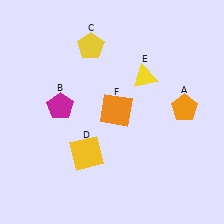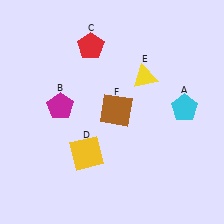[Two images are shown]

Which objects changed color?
A changed from orange to cyan. C changed from yellow to red. F changed from orange to brown.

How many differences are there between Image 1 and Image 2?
There are 3 differences between the two images.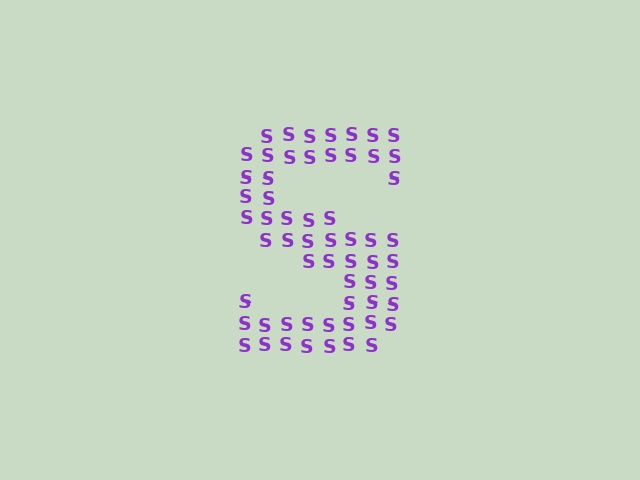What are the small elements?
The small elements are letter S's.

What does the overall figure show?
The overall figure shows the letter S.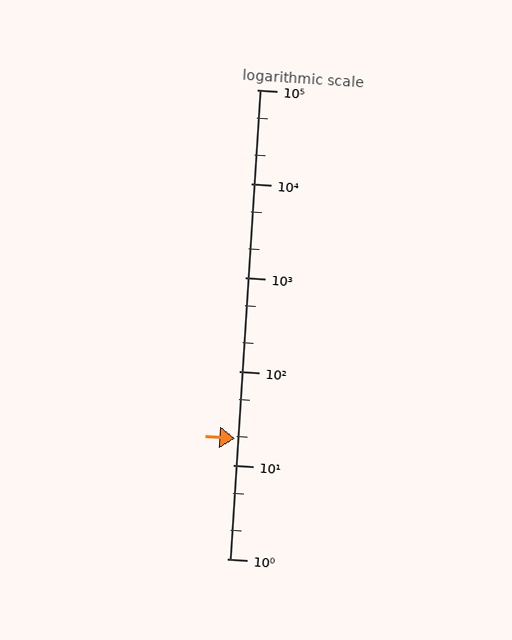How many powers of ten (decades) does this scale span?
The scale spans 5 decades, from 1 to 100000.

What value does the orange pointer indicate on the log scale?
The pointer indicates approximately 19.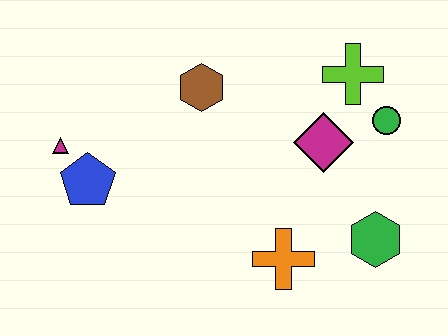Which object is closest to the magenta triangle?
The blue pentagon is closest to the magenta triangle.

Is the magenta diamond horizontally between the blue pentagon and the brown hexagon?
No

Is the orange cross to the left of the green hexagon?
Yes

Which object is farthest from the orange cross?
The magenta triangle is farthest from the orange cross.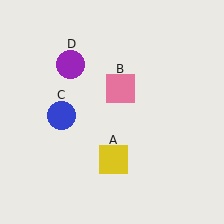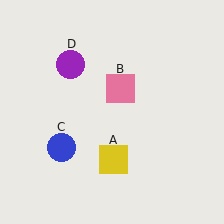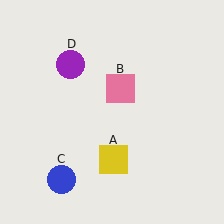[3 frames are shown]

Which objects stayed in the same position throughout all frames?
Yellow square (object A) and pink square (object B) and purple circle (object D) remained stationary.